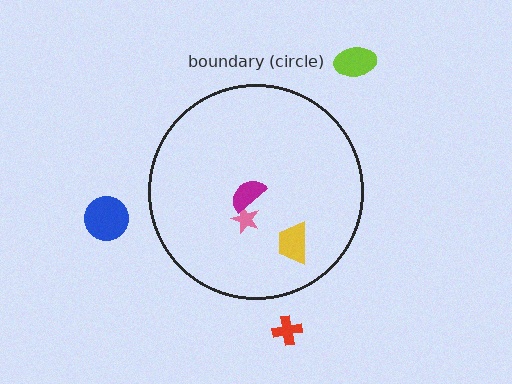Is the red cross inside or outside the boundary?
Outside.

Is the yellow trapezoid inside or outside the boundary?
Inside.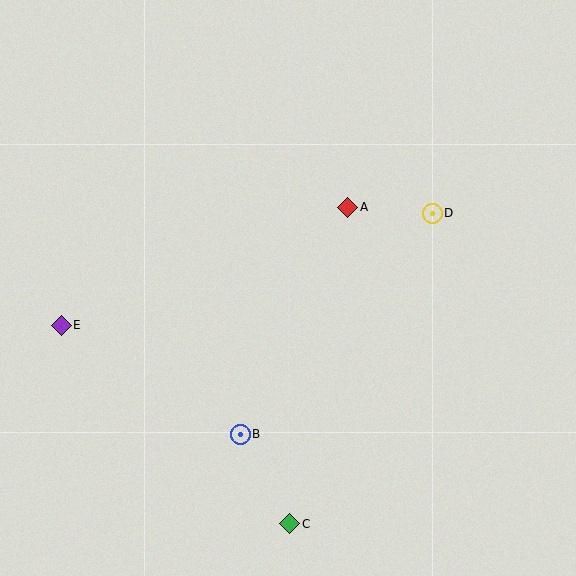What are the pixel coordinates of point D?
Point D is at (432, 213).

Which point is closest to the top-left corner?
Point E is closest to the top-left corner.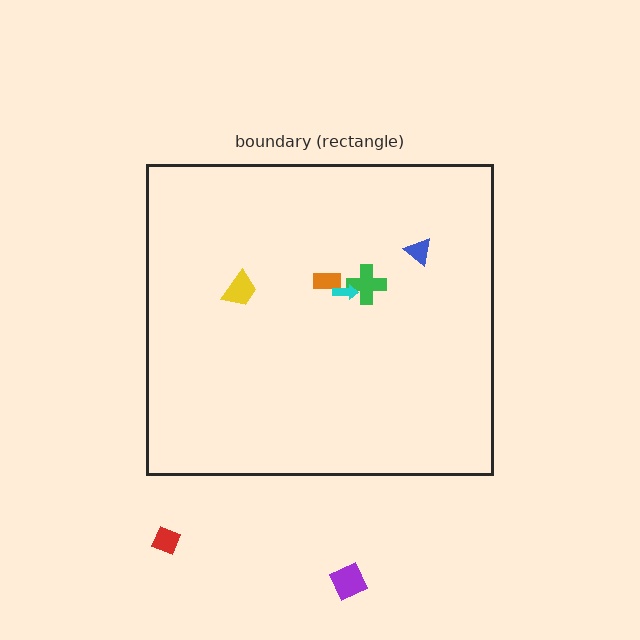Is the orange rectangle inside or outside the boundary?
Inside.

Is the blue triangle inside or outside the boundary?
Inside.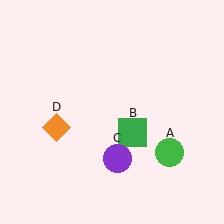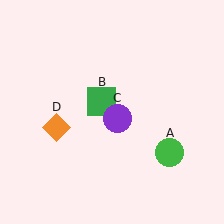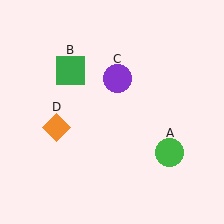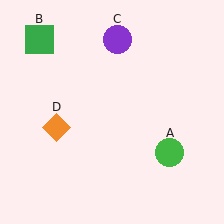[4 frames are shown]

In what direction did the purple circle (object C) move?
The purple circle (object C) moved up.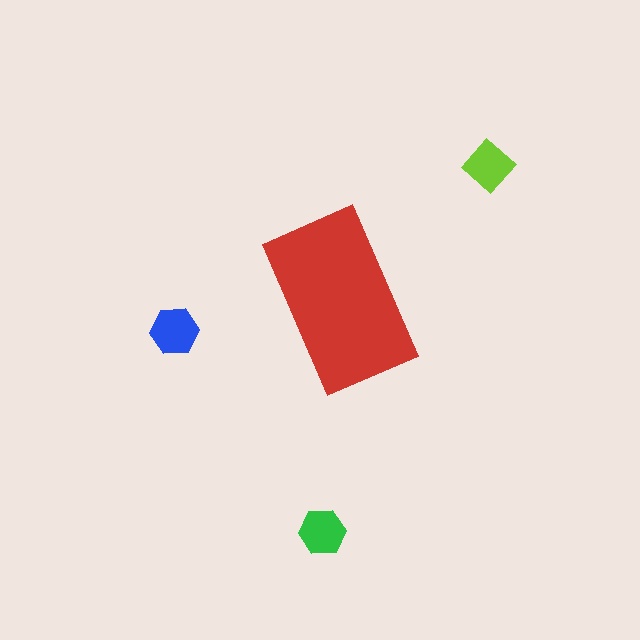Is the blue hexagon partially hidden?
No, the blue hexagon is fully visible.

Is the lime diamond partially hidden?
No, the lime diamond is fully visible.